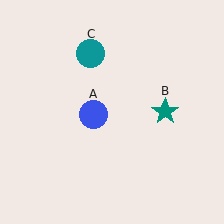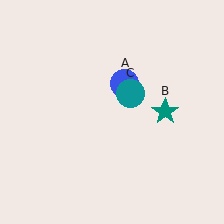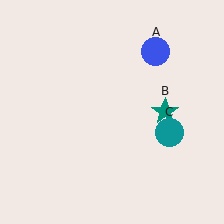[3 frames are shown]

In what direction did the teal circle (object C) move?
The teal circle (object C) moved down and to the right.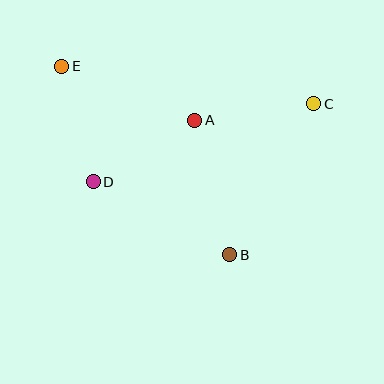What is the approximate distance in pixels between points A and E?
The distance between A and E is approximately 144 pixels.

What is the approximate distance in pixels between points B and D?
The distance between B and D is approximately 155 pixels.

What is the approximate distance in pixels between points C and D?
The distance between C and D is approximately 234 pixels.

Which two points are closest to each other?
Points A and D are closest to each other.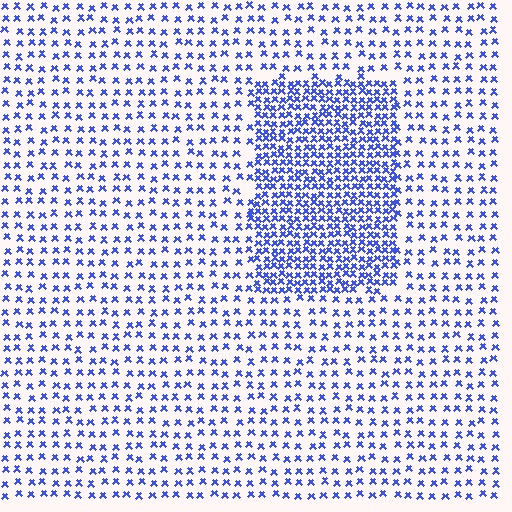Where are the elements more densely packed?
The elements are more densely packed inside the rectangle boundary.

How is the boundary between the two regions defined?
The boundary is defined by a change in element density (approximately 2.4x ratio). All elements are the same color, size, and shape.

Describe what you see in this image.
The image contains small blue elements arranged at two different densities. A rectangle-shaped region is visible where the elements are more densely packed than the surrounding area.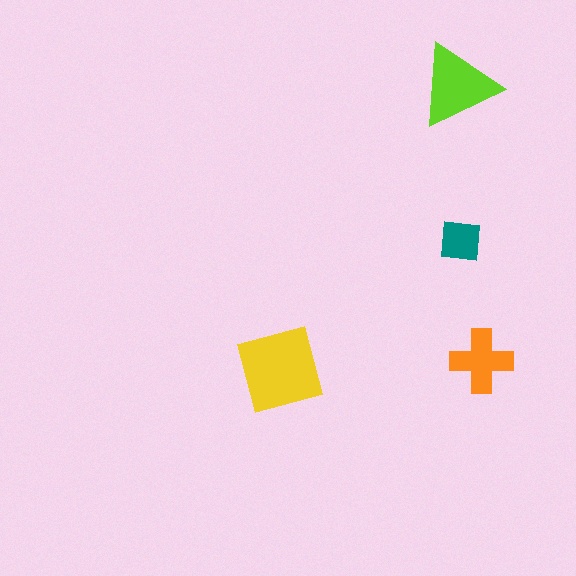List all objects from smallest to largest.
The teal square, the orange cross, the lime triangle, the yellow square.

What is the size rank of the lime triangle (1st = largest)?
2nd.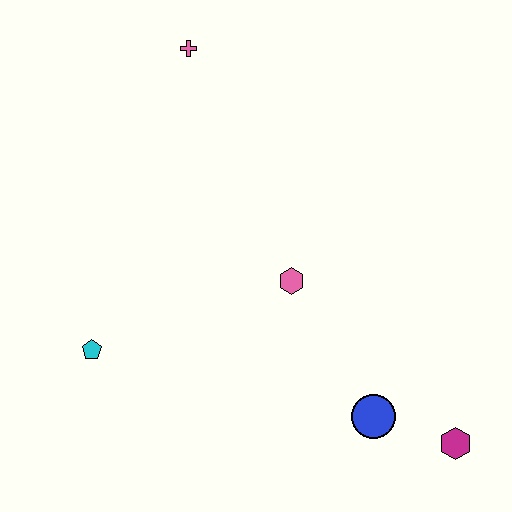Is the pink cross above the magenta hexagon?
Yes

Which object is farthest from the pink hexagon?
The pink cross is farthest from the pink hexagon.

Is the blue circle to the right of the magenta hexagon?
No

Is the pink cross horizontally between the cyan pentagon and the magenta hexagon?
Yes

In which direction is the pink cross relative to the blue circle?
The pink cross is above the blue circle.